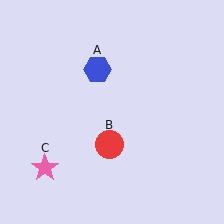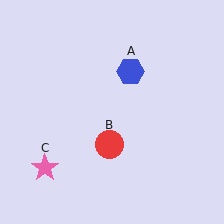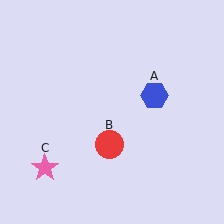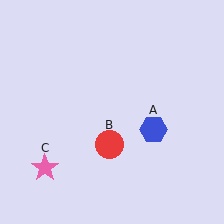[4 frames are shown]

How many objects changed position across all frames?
1 object changed position: blue hexagon (object A).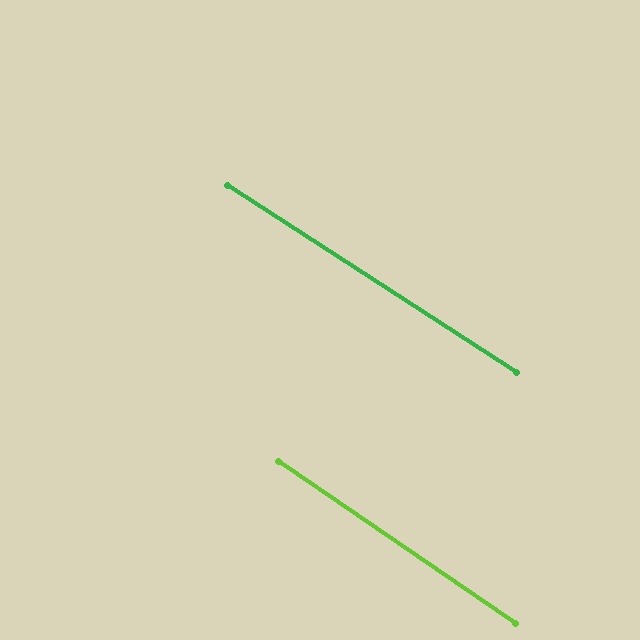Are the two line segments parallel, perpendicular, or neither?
Parallel — their directions differ by only 1.3°.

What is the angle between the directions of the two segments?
Approximately 1 degree.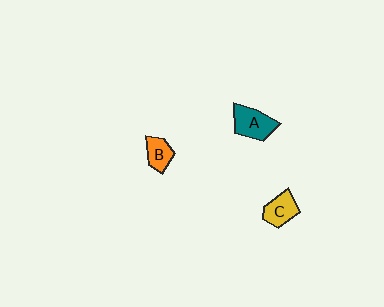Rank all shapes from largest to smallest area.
From largest to smallest: A (teal), C (yellow), B (orange).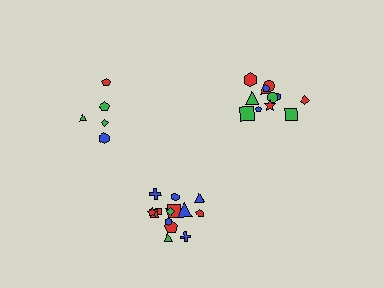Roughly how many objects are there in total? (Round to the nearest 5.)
Roughly 30 objects in total.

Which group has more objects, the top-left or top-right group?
The top-right group.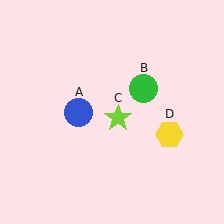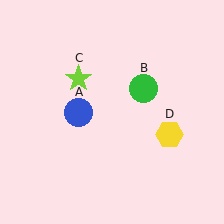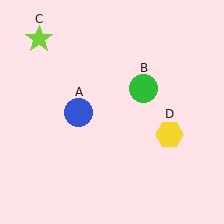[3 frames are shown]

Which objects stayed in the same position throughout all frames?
Blue circle (object A) and green circle (object B) and yellow hexagon (object D) remained stationary.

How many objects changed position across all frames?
1 object changed position: lime star (object C).